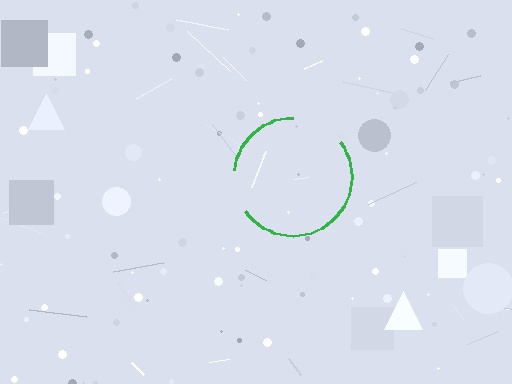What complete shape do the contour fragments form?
The contour fragments form a circle.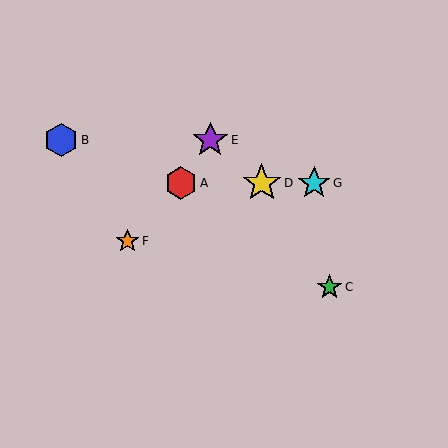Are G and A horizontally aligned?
Yes, both are at y≈183.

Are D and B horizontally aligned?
No, D is at y≈183 and B is at y≈140.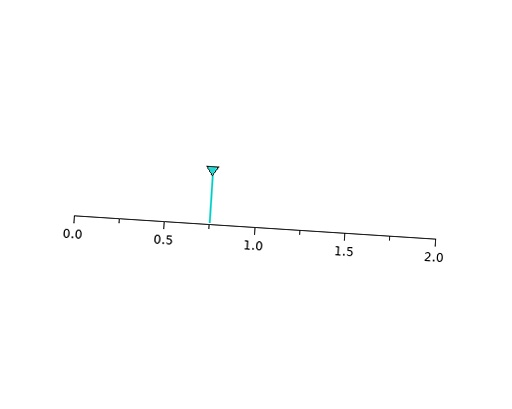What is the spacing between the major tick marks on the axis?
The major ticks are spaced 0.5 apart.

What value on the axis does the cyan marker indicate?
The marker indicates approximately 0.75.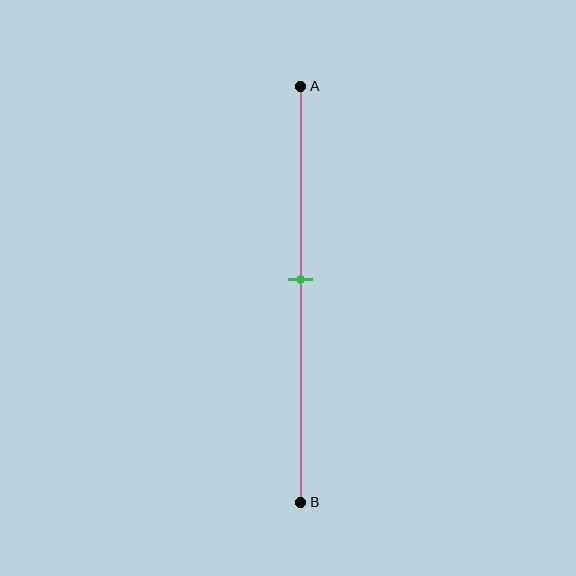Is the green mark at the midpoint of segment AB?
No, the mark is at about 45% from A, not at the 50% midpoint.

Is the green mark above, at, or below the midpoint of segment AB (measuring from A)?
The green mark is above the midpoint of segment AB.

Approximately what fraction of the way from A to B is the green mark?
The green mark is approximately 45% of the way from A to B.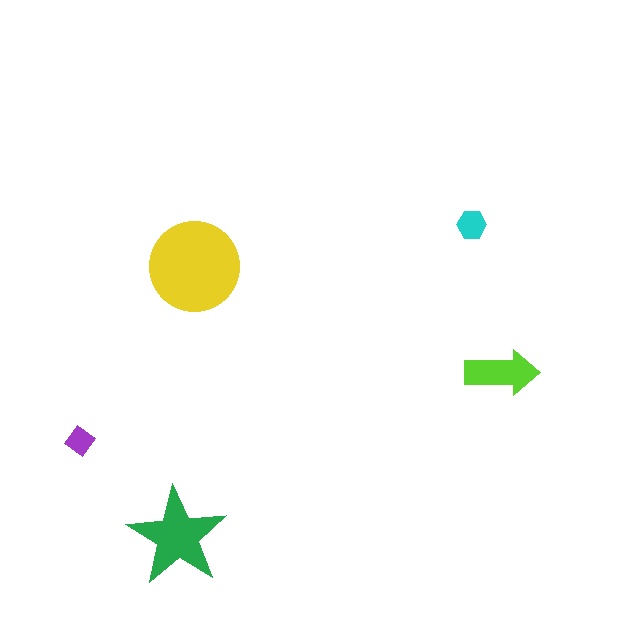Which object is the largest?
The yellow circle.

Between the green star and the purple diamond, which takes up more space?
The green star.